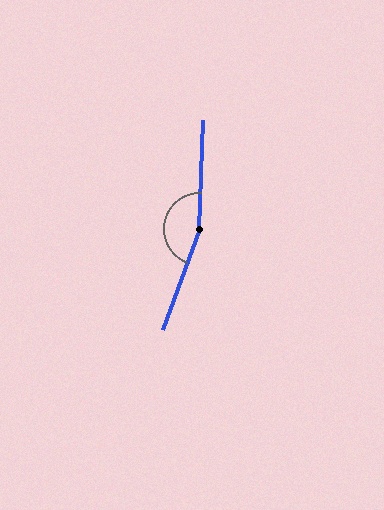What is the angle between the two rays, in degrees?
Approximately 162 degrees.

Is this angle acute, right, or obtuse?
It is obtuse.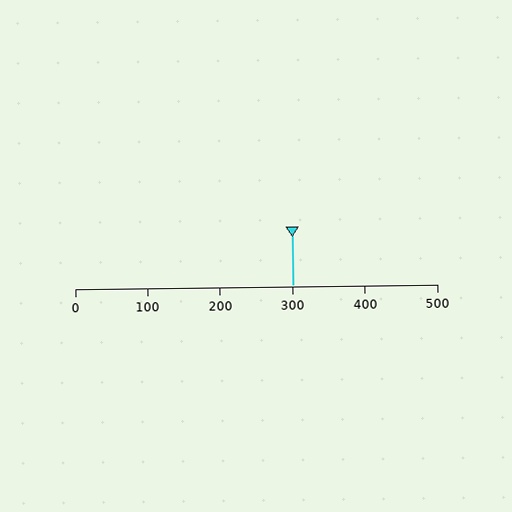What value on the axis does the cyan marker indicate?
The marker indicates approximately 300.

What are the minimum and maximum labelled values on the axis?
The axis runs from 0 to 500.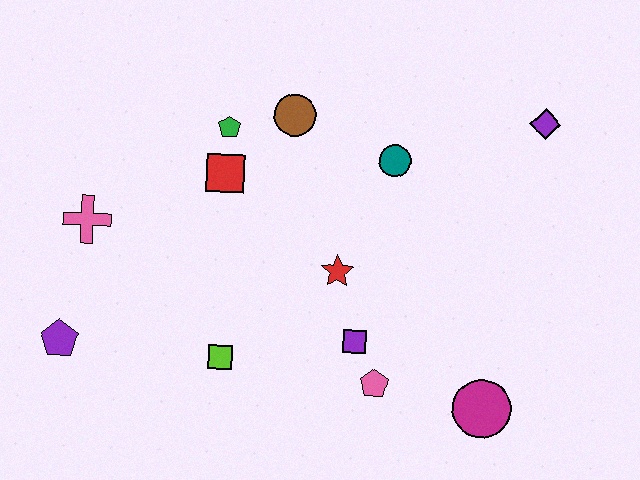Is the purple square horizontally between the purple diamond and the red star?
Yes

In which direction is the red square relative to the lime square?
The red square is above the lime square.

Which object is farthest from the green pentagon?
The magenta circle is farthest from the green pentagon.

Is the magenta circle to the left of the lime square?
No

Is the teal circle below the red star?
No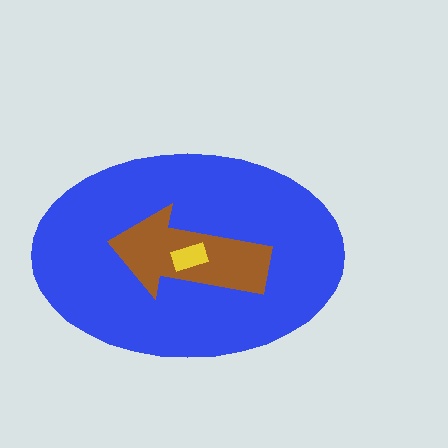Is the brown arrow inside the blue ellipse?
Yes.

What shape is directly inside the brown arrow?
The yellow rectangle.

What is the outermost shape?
The blue ellipse.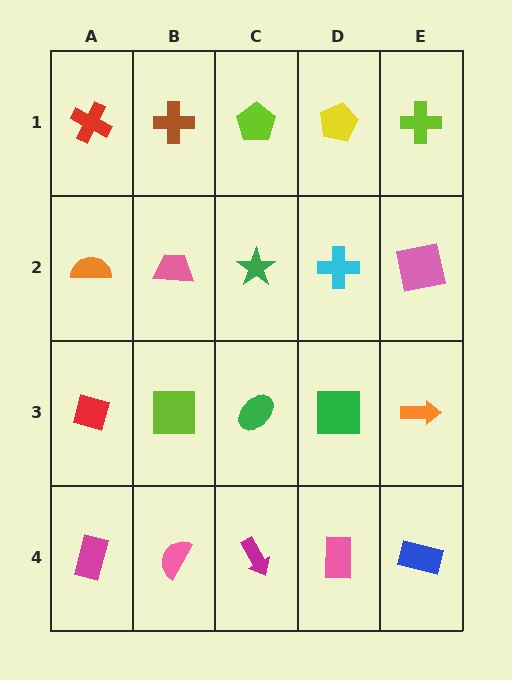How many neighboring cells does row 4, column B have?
3.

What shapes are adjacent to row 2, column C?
A lime pentagon (row 1, column C), a green ellipse (row 3, column C), a pink trapezoid (row 2, column B), a cyan cross (row 2, column D).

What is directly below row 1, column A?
An orange semicircle.